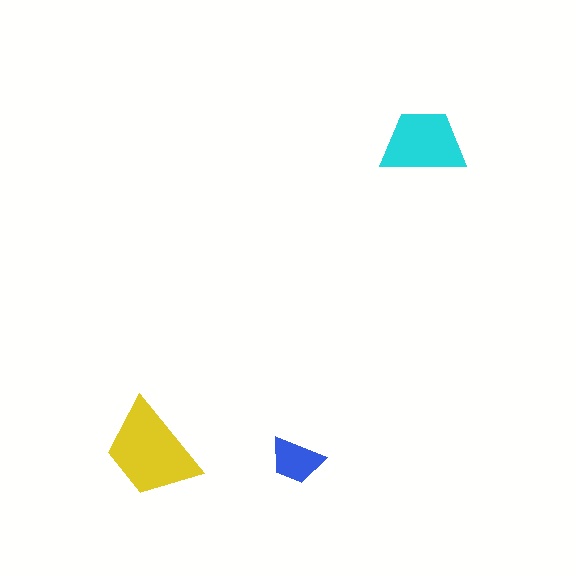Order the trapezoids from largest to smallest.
the yellow one, the cyan one, the blue one.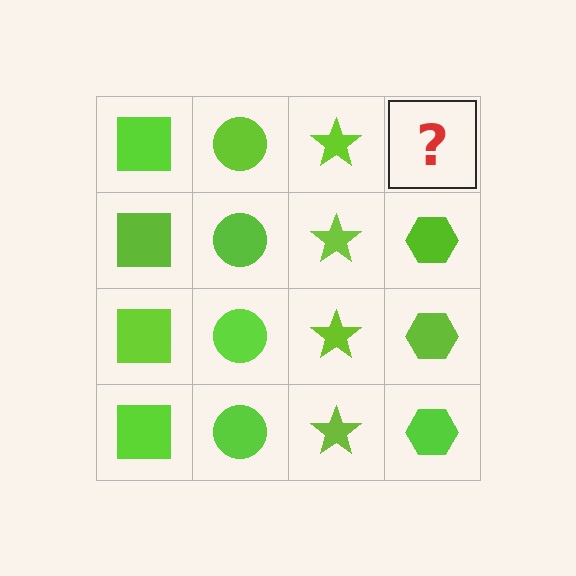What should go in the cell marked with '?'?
The missing cell should contain a lime hexagon.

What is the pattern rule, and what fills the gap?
The rule is that each column has a consistent shape. The gap should be filled with a lime hexagon.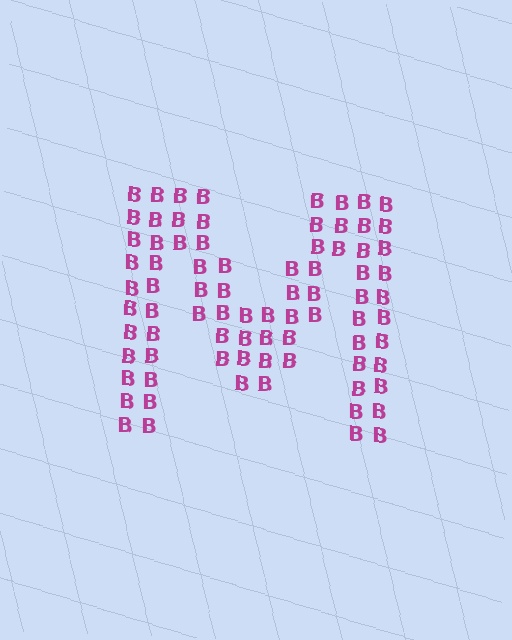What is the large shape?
The large shape is the letter M.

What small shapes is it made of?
It is made of small letter B's.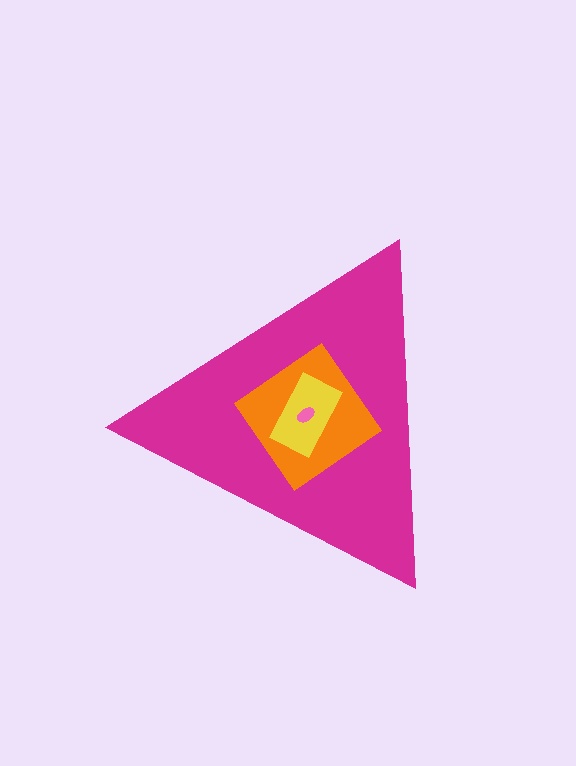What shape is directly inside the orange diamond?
The yellow rectangle.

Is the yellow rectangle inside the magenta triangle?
Yes.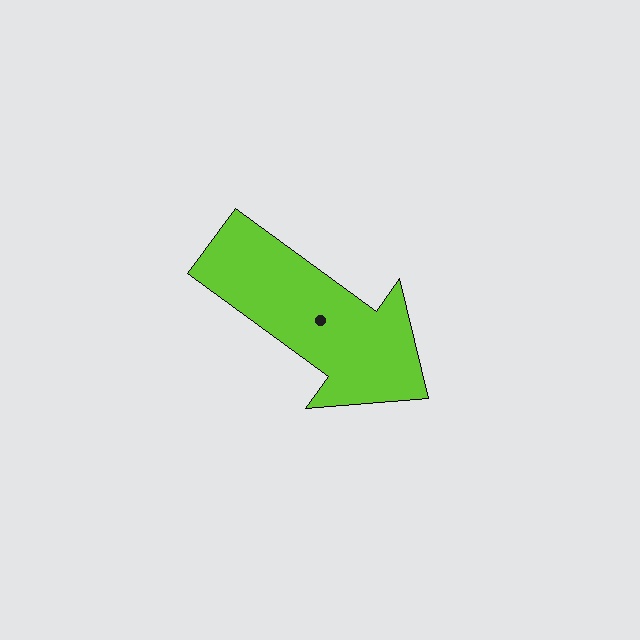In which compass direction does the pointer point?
Southeast.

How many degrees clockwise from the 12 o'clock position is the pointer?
Approximately 126 degrees.